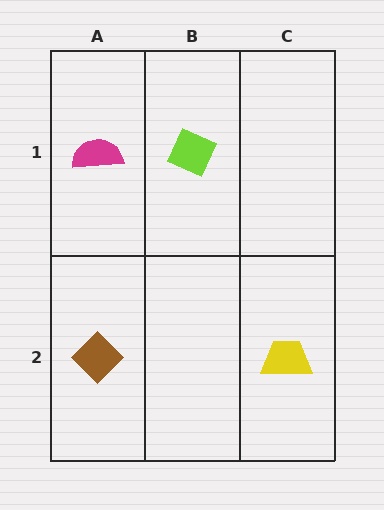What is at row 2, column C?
A yellow trapezoid.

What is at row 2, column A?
A brown diamond.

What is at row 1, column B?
A lime diamond.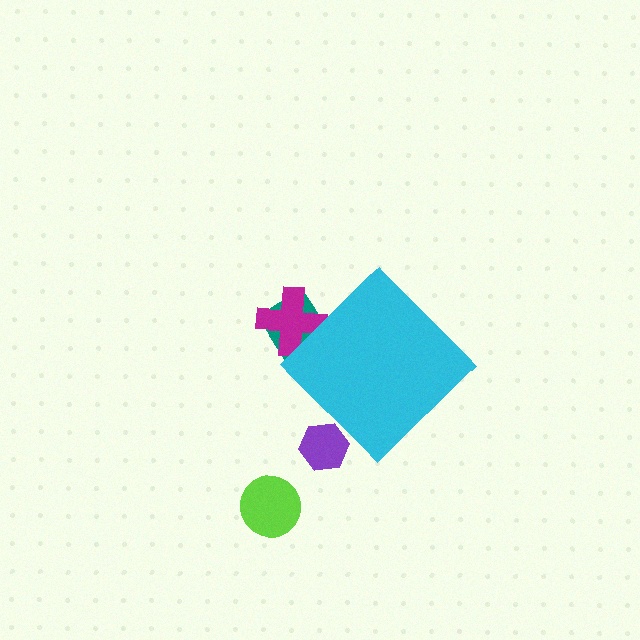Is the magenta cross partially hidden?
Yes, the magenta cross is partially hidden behind the cyan diamond.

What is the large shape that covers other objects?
A cyan diamond.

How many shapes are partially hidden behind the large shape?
3 shapes are partially hidden.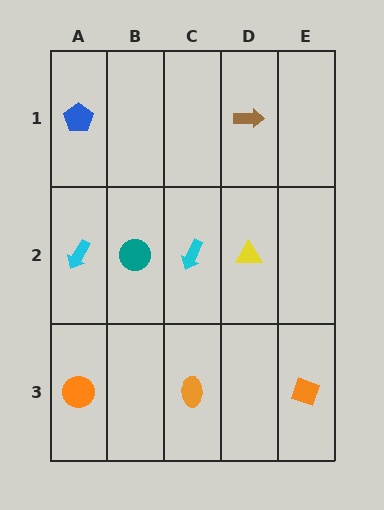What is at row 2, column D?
A yellow triangle.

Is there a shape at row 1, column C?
No, that cell is empty.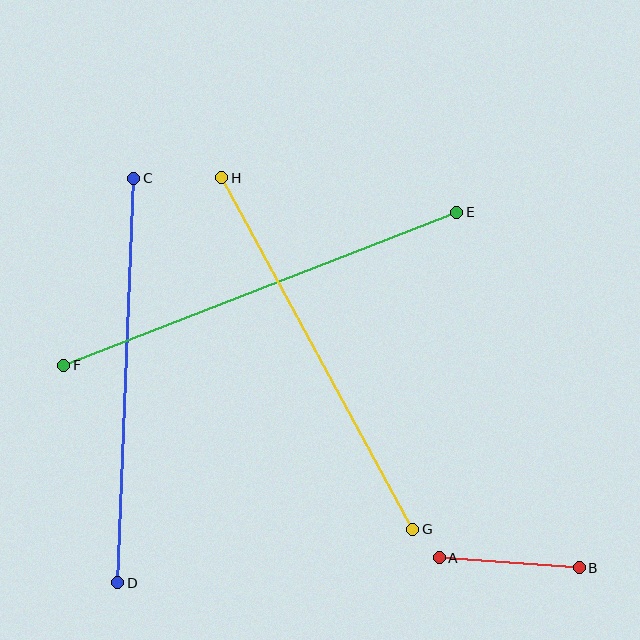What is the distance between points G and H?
The distance is approximately 400 pixels.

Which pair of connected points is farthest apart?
Points E and F are farthest apart.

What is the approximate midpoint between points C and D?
The midpoint is at approximately (126, 381) pixels.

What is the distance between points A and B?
The distance is approximately 140 pixels.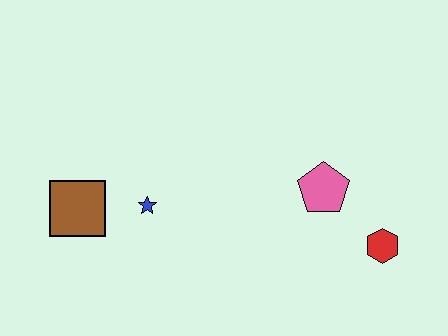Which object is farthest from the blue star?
The red hexagon is farthest from the blue star.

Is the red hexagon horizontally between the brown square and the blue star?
No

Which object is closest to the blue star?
The brown square is closest to the blue star.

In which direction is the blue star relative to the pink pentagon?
The blue star is to the left of the pink pentagon.